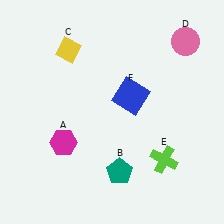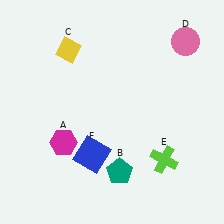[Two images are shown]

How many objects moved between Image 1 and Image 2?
1 object moved between the two images.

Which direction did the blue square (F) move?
The blue square (F) moved down.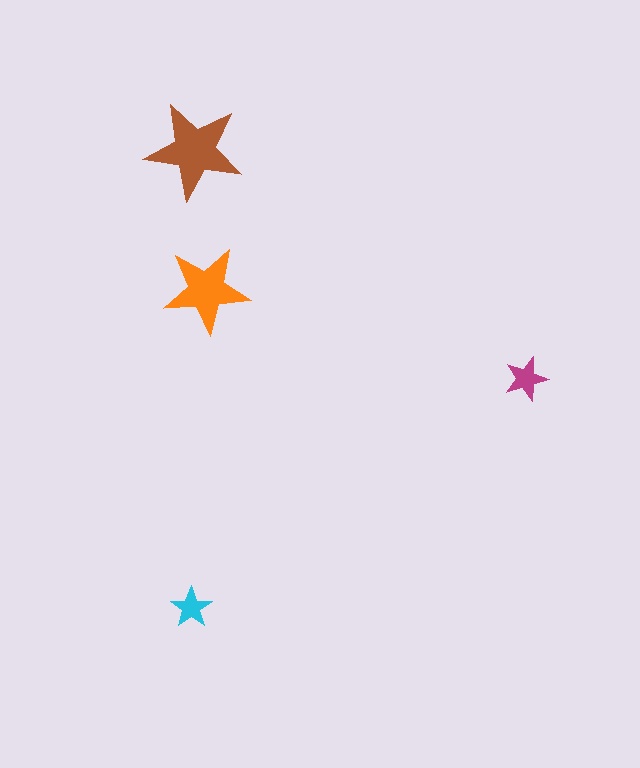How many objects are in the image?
There are 4 objects in the image.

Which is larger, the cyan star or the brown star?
The brown one.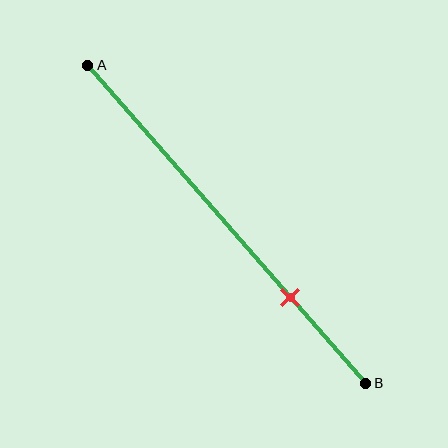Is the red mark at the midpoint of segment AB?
No, the mark is at about 75% from A, not at the 50% midpoint.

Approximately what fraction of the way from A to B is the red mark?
The red mark is approximately 75% of the way from A to B.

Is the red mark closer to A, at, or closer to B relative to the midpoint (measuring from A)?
The red mark is closer to point B than the midpoint of segment AB.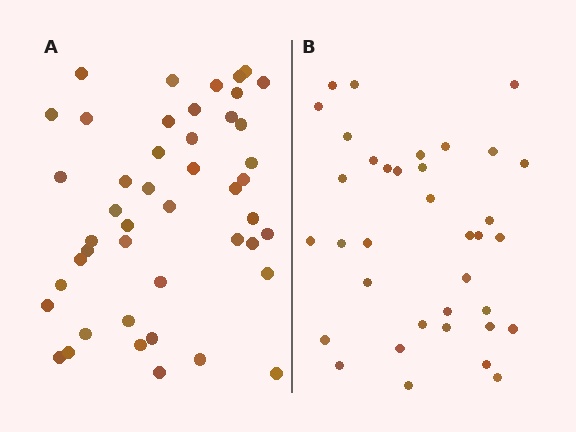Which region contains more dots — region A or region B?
Region A (the left region) has more dots.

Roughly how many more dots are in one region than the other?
Region A has roughly 10 or so more dots than region B.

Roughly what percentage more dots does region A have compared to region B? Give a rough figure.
About 30% more.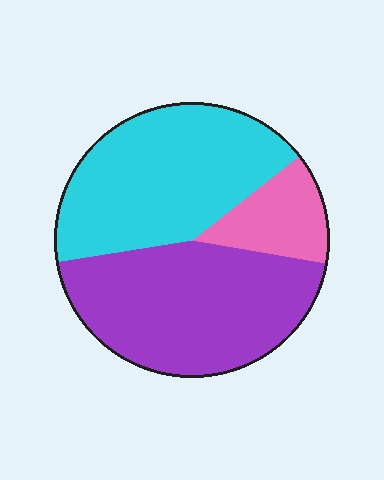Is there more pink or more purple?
Purple.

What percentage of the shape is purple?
Purple covers around 45% of the shape.